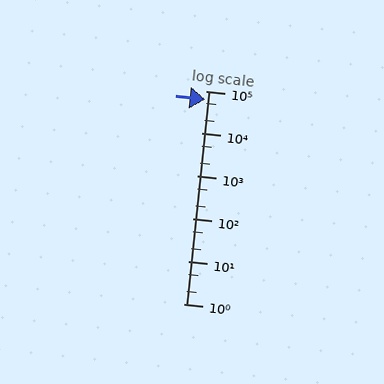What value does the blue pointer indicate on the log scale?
The pointer indicates approximately 62000.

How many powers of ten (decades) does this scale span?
The scale spans 5 decades, from 1 to 100000.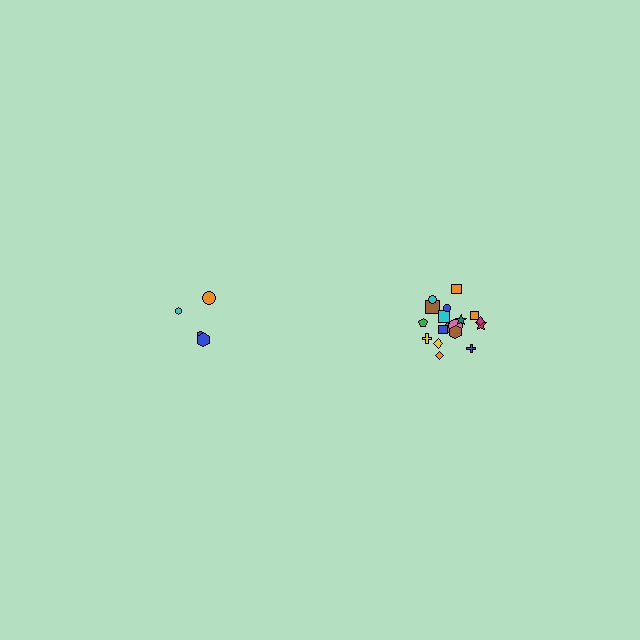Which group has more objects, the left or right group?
The right group.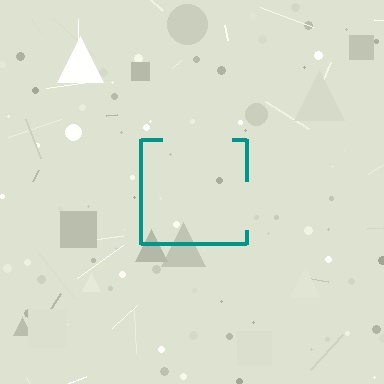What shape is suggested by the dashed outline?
The dashed outline suggests a square.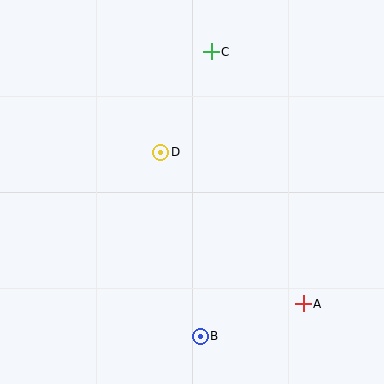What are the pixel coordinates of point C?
Point C is at (211, 52).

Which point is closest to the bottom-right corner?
Point A is closest to the bottom-right corner.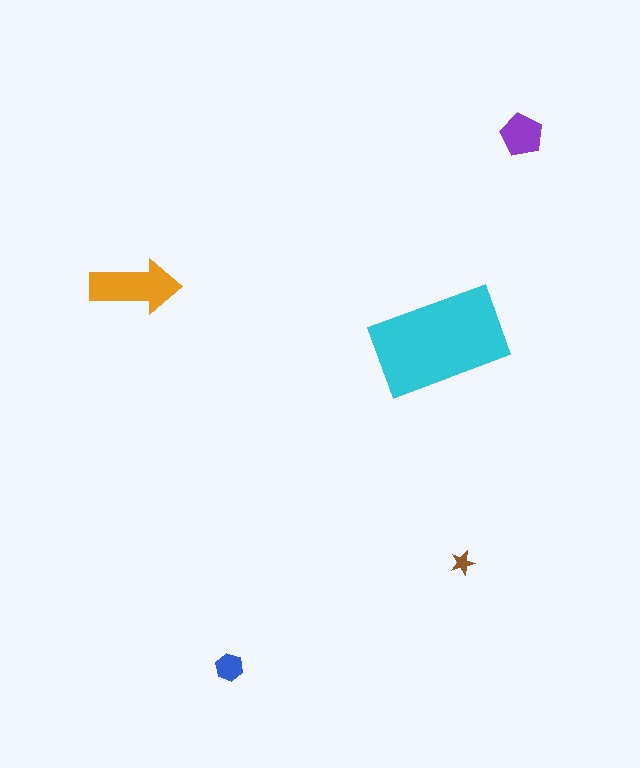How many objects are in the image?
There are 5 objects in the image.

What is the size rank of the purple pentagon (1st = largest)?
3rd.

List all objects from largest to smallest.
The cyan rectangle, the orange arrow, the purple pentagon, the blue hexagon, the brown star.